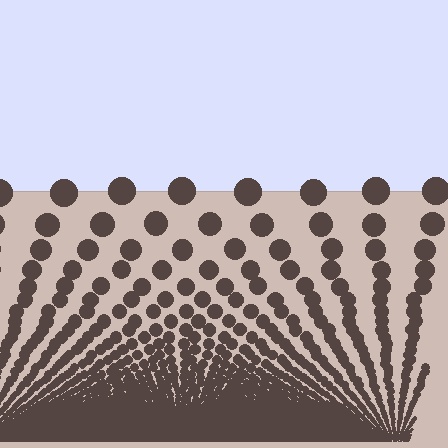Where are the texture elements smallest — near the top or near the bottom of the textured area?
Near the bottom.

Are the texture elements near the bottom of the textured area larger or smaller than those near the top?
Smaller. The gradient is inverted — elements near the bottom are smaller and denser.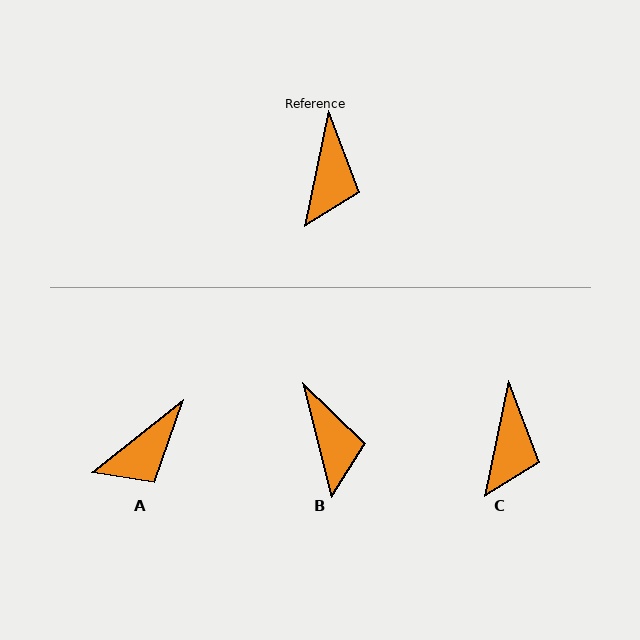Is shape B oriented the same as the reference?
No, it is off by about 26 degrees.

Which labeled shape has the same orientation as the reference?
C.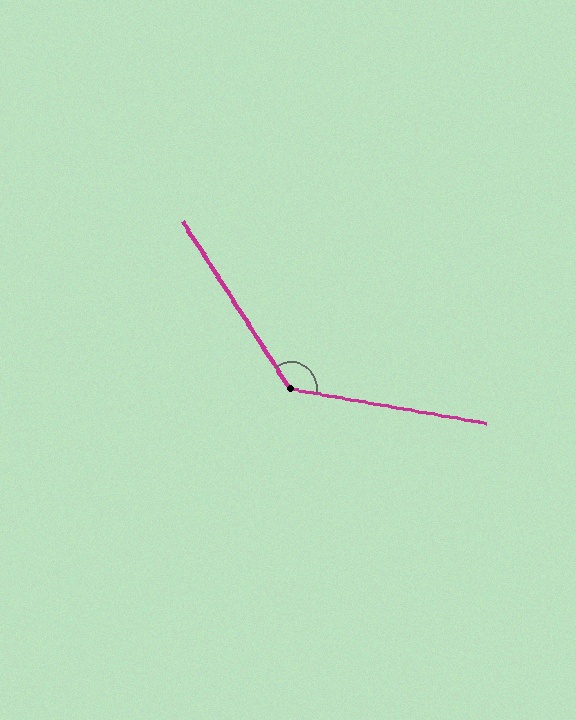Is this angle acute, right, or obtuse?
It is obtuse.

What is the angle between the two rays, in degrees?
Approximately 133 degrees.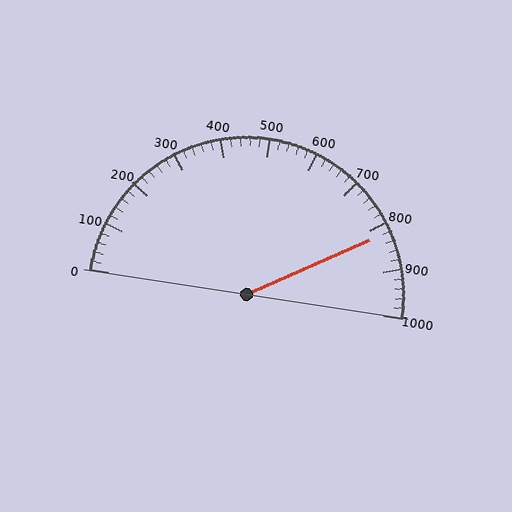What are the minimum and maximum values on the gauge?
The gauge ranges from 0 to 1000.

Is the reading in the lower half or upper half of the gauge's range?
The reading is in the upper half of the range (0 to 1000).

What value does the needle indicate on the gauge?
The needle indicates approximately 820.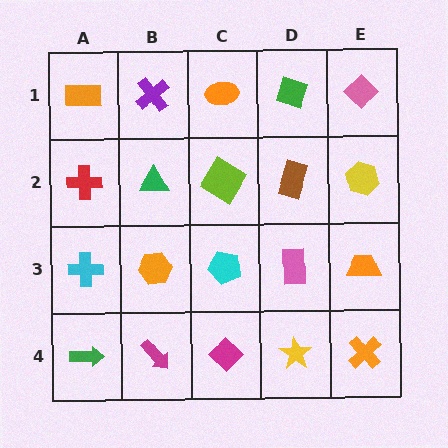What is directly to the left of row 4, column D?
A magenta diamond.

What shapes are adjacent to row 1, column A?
A red cross (row 2, column A), a purple cross (row 1, column B).